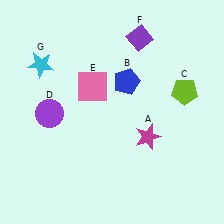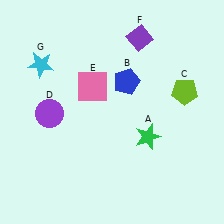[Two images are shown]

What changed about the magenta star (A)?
In Image 1, A is magenta. In Image 2, it changed to green.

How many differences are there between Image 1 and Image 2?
There is 1 difference between the two images.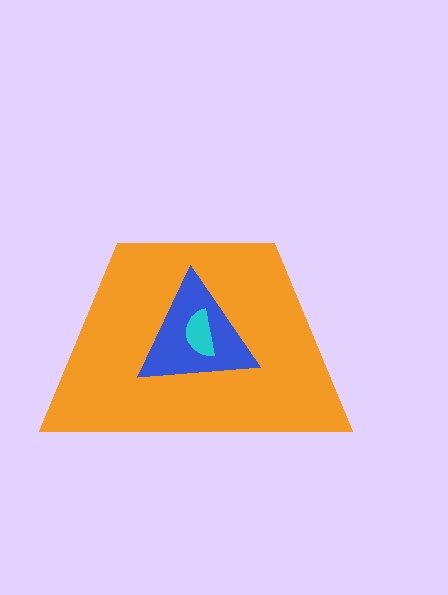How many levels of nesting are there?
3.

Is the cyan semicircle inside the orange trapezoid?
Yes.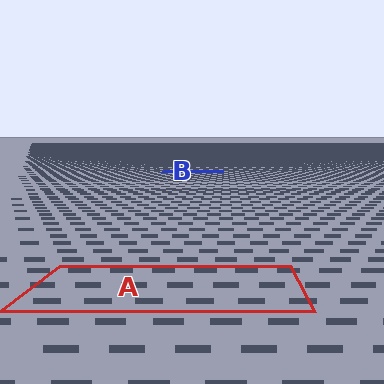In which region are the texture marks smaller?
The texture marks are smaller in region B, because it is farther away.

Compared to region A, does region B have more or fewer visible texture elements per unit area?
Region B has more texture elements per unit area — they are packed more densely because it is farther away.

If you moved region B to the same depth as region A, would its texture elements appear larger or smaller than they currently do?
They would appear larger. At a closer depth, the same texture elements are projected at a bigger on-screen size.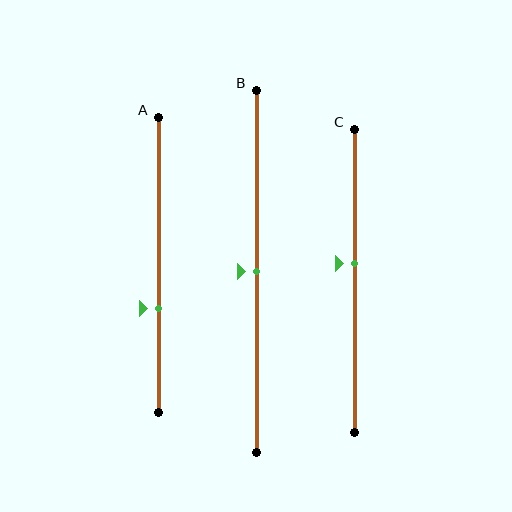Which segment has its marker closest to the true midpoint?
Segment B has its marker closest to the true midpoint.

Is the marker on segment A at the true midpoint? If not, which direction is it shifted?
No, the marker on segment A is shifted downward by about 15% of the segment length.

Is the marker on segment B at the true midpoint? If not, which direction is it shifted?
Yes, the marker on segment B is at the true midpoint.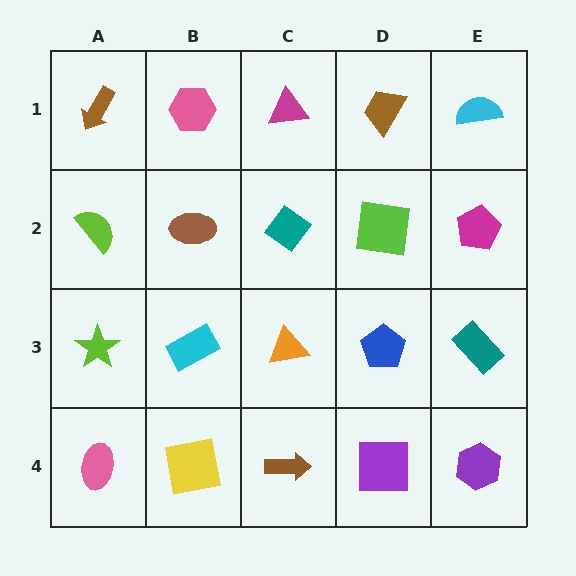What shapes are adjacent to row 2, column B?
A pink hexagon (row 1, column B), a cyan rectangle (row 3, column B), a lime semicircle (row 2, column A), a teal diamond (row 2, column C).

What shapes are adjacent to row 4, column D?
A blue pentagon (row 3, column D), a brown arrow (row 4, column C), a purple hexagon (row 4, column E).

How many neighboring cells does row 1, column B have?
3.